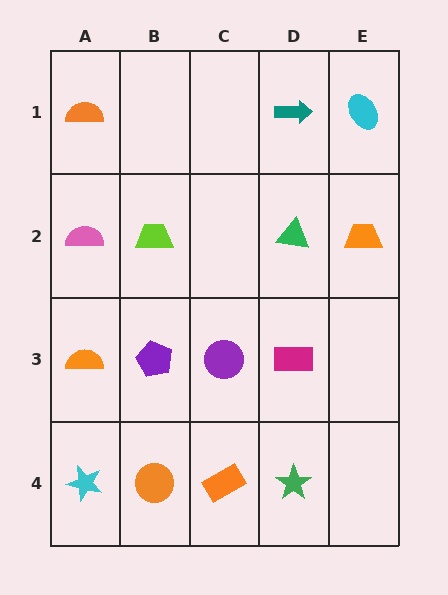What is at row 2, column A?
A pink semicircle.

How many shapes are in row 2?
4 shapes.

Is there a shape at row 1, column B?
No, that cell is empty.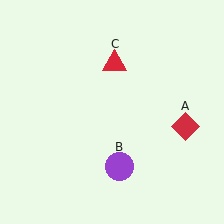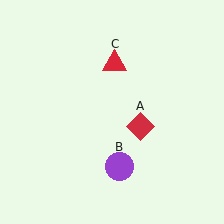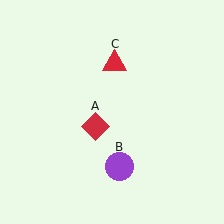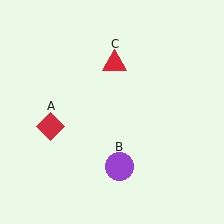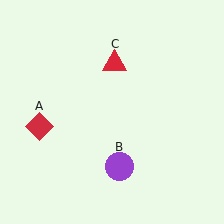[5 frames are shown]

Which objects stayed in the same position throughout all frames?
Purple circle (object B) and red triangle (object C) remained stationary.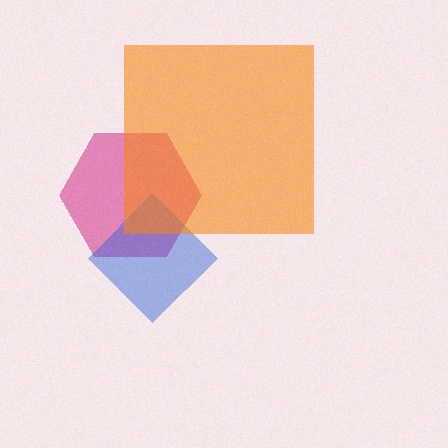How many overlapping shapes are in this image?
There are 3 overlapping shapes in the image.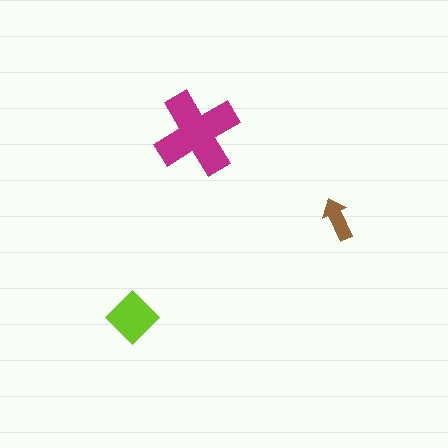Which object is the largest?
The magenta cross.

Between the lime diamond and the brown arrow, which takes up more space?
The lime diamond.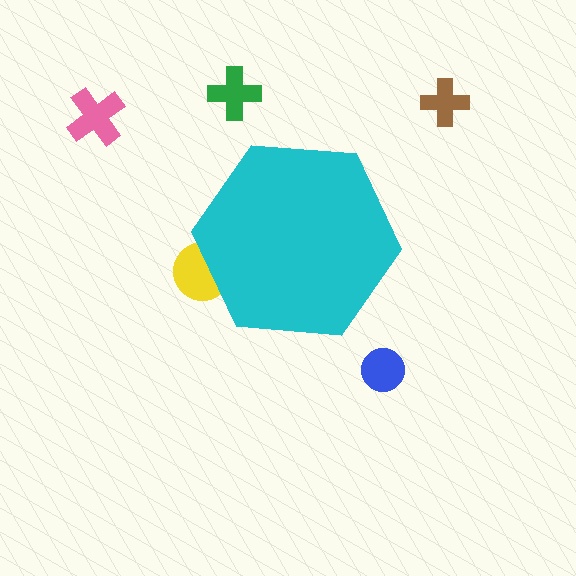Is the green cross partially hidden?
No, the green cross is fully visible.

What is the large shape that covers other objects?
A cyan hexagon.